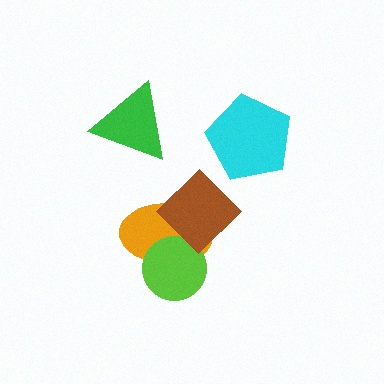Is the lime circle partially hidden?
Yes, it is partially covered by another shape.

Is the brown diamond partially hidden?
No, no other shape covers it.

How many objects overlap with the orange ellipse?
2 objects overlap with the orange ellipse.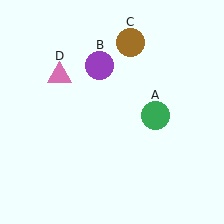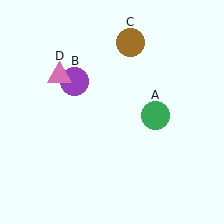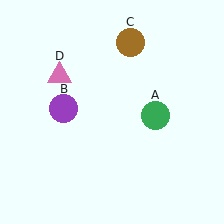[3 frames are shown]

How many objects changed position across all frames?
1 object changed position: purple circle (object B).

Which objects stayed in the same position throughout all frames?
Green circle (object A) and brown circle (object C) and pink triangle (object D) remained stationary.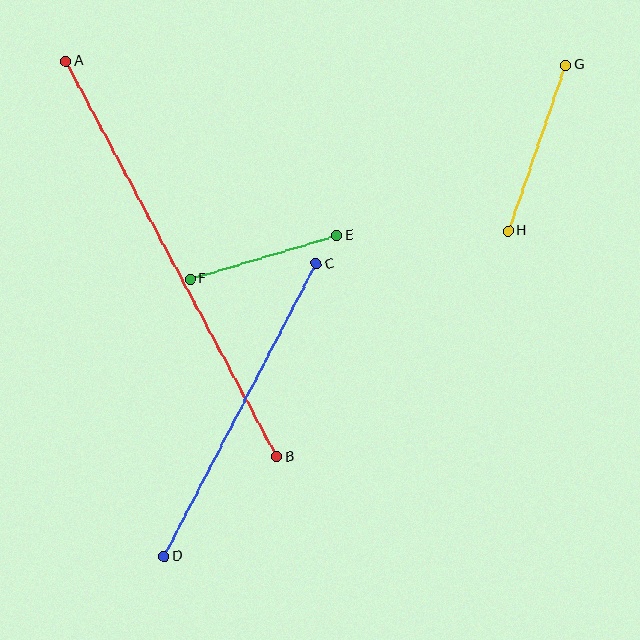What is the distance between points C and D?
The distance is approximately 330 pixels.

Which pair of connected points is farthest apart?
Points A and B are farthest apart.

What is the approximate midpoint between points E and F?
The midpoint is at approximately (264, 257) pixels.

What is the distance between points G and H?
The distance is approximately 175 pixels.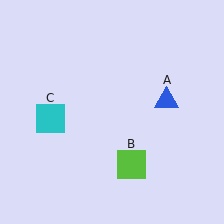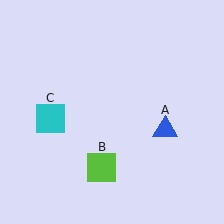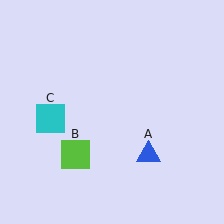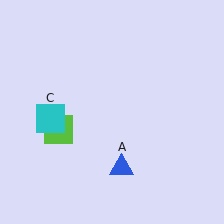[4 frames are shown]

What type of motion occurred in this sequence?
The blue triangle (object A), lime square (object B) rotated clockwise around the center of the scene.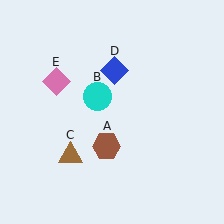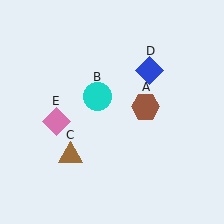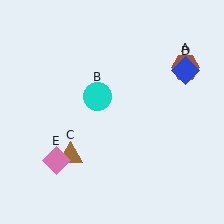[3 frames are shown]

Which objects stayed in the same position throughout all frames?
Cyan circle (object B) and brown triangle (object C) remained stationary.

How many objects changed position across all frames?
3 objects changed position: brown hexagon (object A), blue diamond (object D), pink diamond (object E).